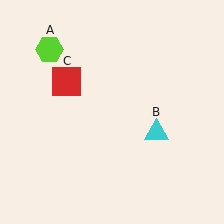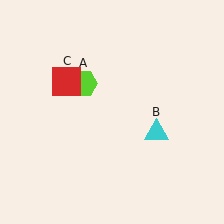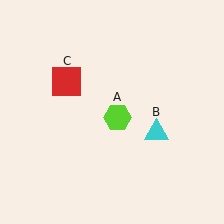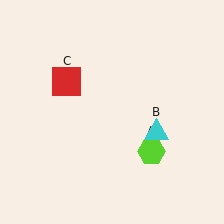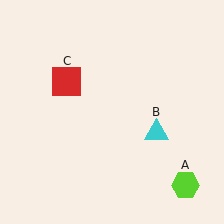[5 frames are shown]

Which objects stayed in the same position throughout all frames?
Cyan triangle (object B) and red square (object C) remained stationary.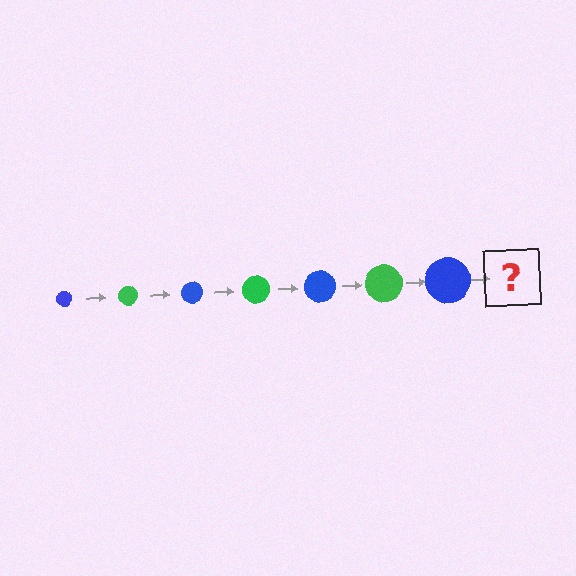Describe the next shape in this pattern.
It should be a green circle, larger than the previous one.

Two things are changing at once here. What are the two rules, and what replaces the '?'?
The two rules are that the circle grows larger each step and the color cycles through blue and green. The '?' should be a green circle, larger than the previous one.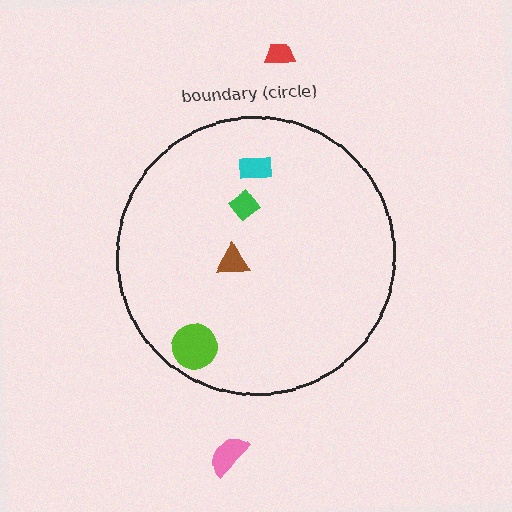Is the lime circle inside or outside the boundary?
Inside.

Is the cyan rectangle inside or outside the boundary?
Inside.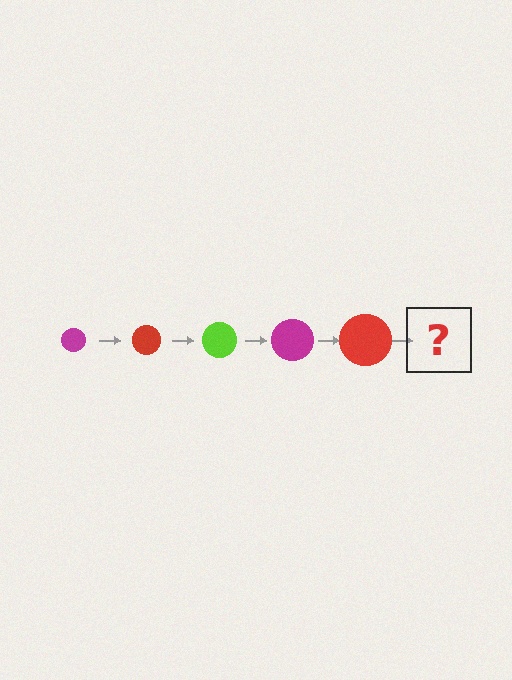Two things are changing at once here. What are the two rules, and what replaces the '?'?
The two rules are that the circle grows larger each step and the color cycles through magenta, red, and lime. The '?' should be a lime circle, larger than the previous one.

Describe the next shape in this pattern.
It should be a lime circle, larger than the previous one.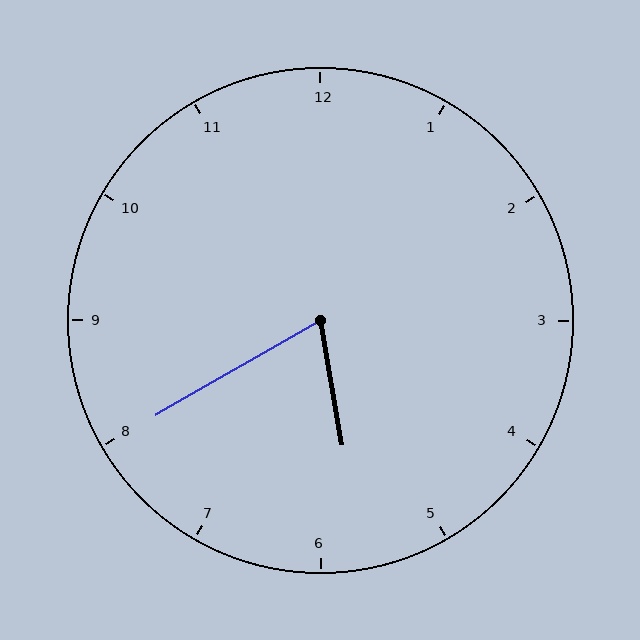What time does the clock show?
5:40.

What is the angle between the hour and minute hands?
Approximately 70 degrees.